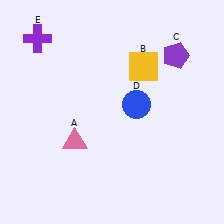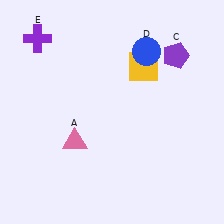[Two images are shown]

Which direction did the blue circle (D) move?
The blue circle (D) moved up.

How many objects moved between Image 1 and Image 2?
1 object moved between the two images.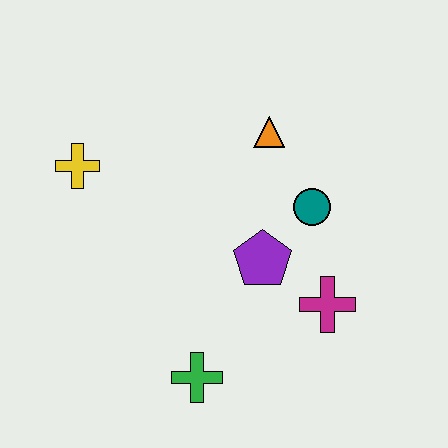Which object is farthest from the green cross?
The orange triangle is farthest from the green cross.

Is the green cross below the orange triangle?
Yes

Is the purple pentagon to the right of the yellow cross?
Yes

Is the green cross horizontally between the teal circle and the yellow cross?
Yes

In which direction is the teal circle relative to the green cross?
The teal circle is above the green cross.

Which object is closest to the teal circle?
The purple pentagon is closest to the teal circle.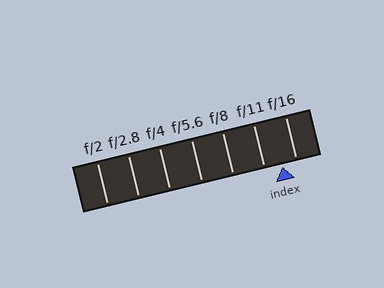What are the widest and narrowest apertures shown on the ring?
The widest aperture shown is f/2 and the narrowest is f/16.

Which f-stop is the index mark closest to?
The index mark is closest to f/16.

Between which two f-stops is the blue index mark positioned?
The index mark is between f/11 and f/16.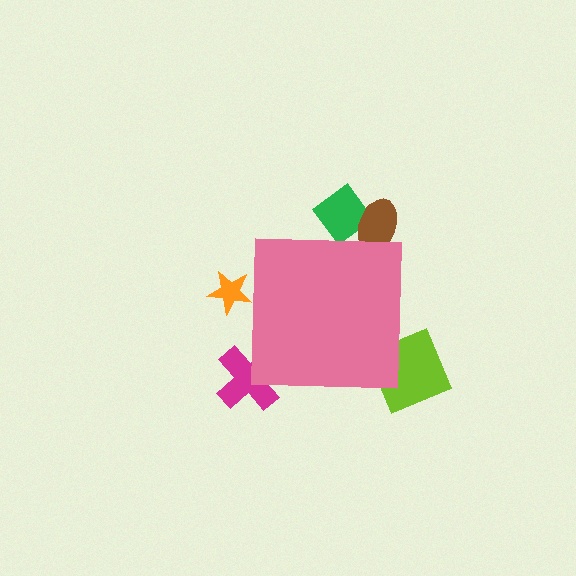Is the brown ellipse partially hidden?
Yes, the brown ellipse is partially hidden behind the pink square.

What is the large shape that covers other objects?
A pink square.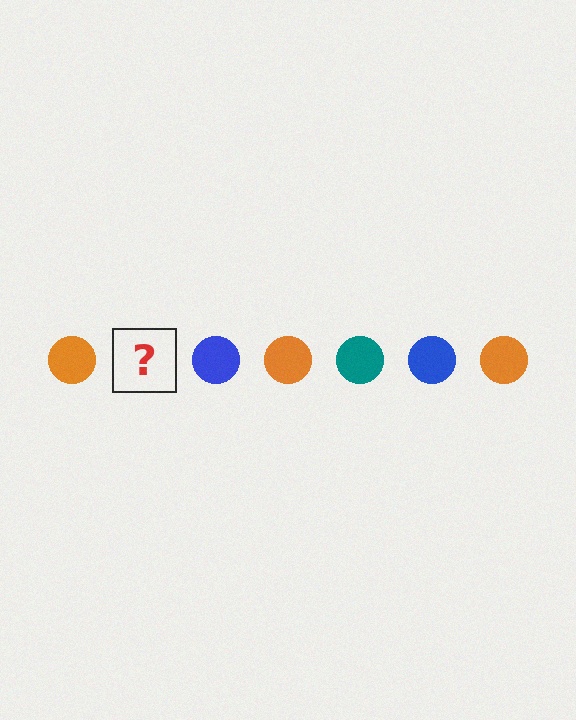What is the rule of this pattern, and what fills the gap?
The rule is that the pattern cycles through orange, teal, blue circles. The gap should be filled with a teal circle.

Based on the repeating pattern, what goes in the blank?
The blank should be a teal circle.